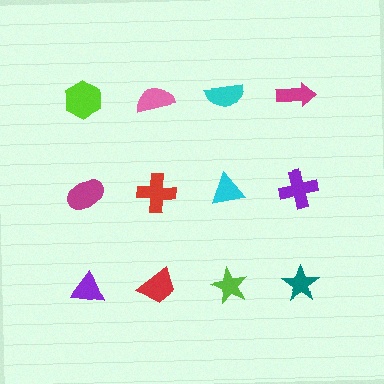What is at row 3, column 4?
A teal star.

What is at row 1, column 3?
A cyan semicircle.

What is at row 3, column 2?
A red trapezoid.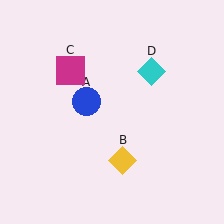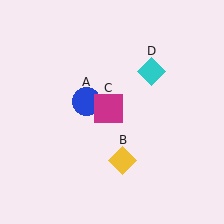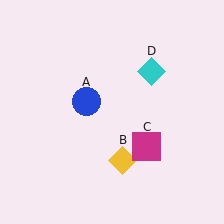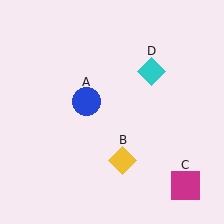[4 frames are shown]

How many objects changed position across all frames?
1 object changed position: magenta square (object C).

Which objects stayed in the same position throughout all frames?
Blue circle (object A) and yellow diamond (object B) and cyan diamond (object D) remained stationary.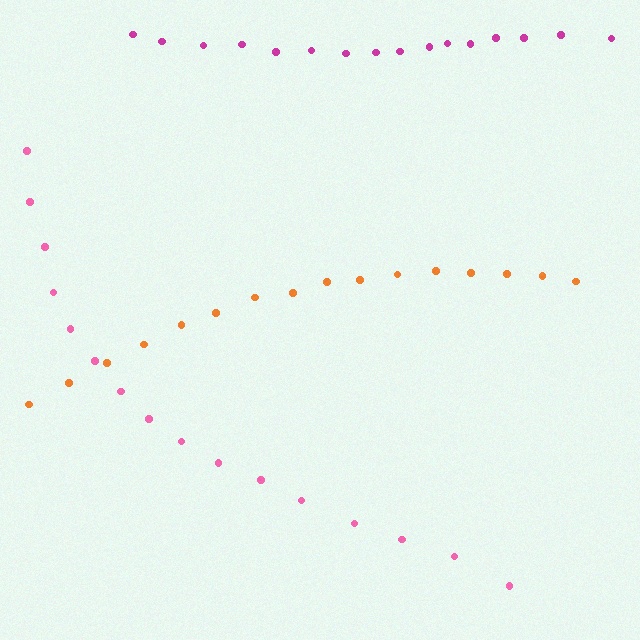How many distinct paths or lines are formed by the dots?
There are 3 distinct paths.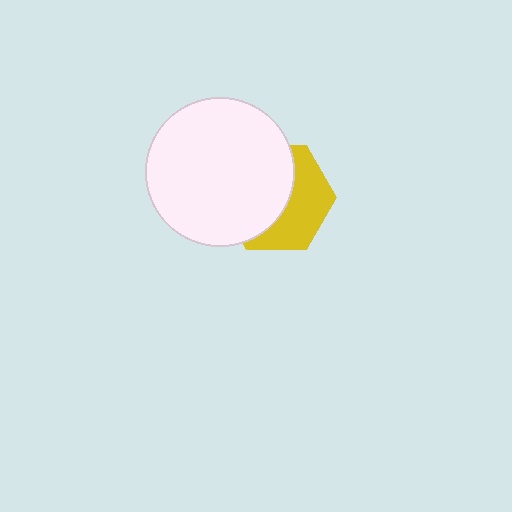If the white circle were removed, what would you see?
You would see the complete yellow hexagon.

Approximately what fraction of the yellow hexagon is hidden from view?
Roughly 56% of the yellow hexagon is hidden behind the white circle.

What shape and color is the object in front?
The object in front is a white circle.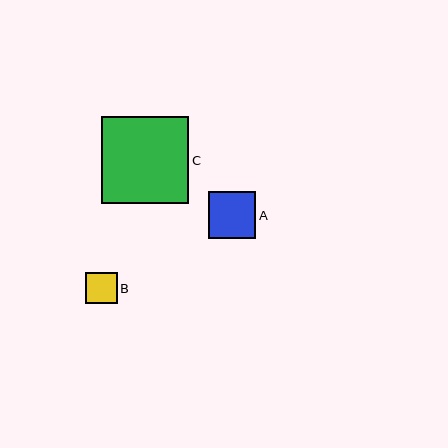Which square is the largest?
Square C is the largest with a size of approximately 87 pixels.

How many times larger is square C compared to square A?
Square C is approximately 1.9 times the size of square A.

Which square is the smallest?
Square B is the smallest with a size of approximately 32 pixels.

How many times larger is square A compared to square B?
Square A is approximately 1.5 times the size of square B.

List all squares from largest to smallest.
From largest to smallest: C, A, B.